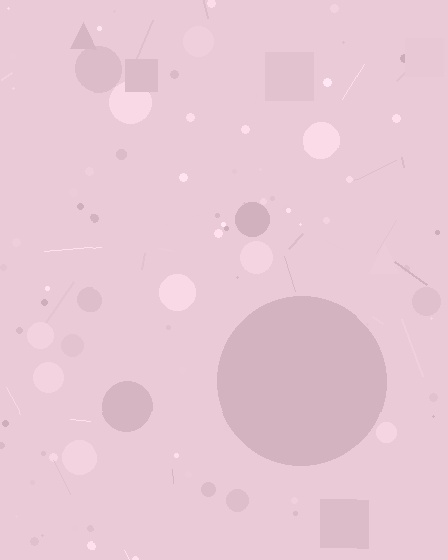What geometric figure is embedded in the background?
A circle is embedded in the background.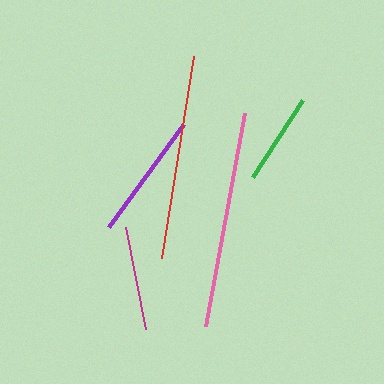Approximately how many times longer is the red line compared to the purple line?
The red line is approximately 1.6 times the length of the purple line.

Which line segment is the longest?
The pink line is the longest at approximately 216 pixels.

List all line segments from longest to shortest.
From longest to shortest: pink, red, purple, magenta, green.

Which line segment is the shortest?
The green line is the shortest at approximately 92 pixels.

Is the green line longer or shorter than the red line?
The red line is longer than the green line.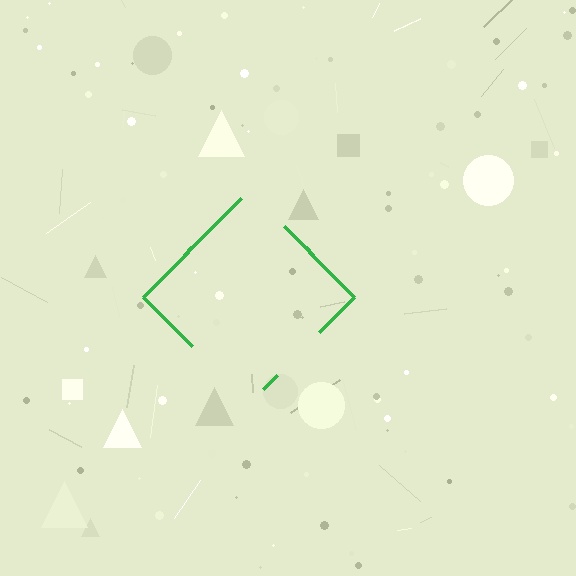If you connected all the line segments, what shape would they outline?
They would outline a diamond.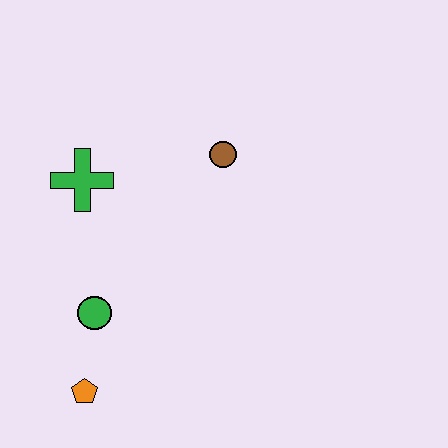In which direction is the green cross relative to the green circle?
The green cross is above the green circle.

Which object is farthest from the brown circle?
The orange pentagon is farthest from the brown circle.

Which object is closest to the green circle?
The orange pentagon is closest to the green circle.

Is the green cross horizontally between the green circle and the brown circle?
No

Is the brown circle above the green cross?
Yes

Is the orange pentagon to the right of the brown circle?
No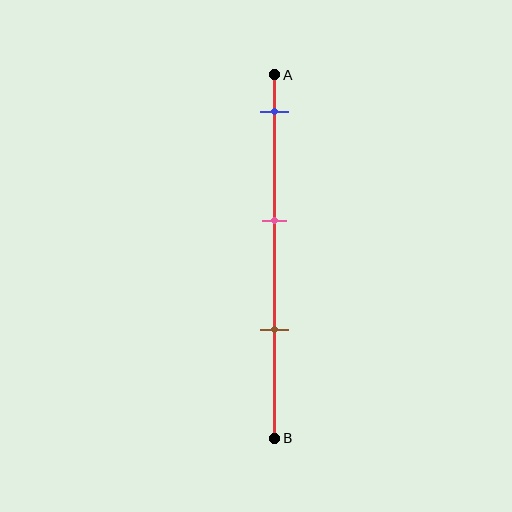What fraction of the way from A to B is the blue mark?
The blue mark is approximately 10% (0.1) of the way from A to B.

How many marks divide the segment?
There are 3 marks dividing the segment.